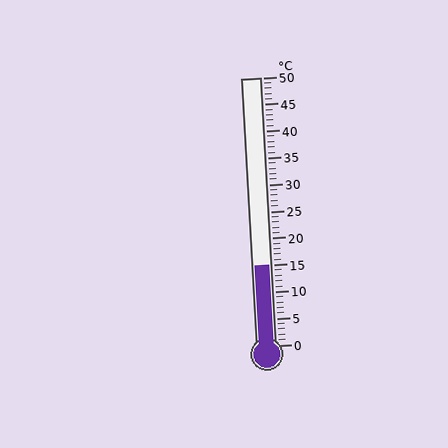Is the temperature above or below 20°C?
The temperature is below 20°C.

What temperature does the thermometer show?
The thermometer shows approximately 15°C.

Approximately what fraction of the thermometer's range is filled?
The thermometer is filled to approximately 30% of its range.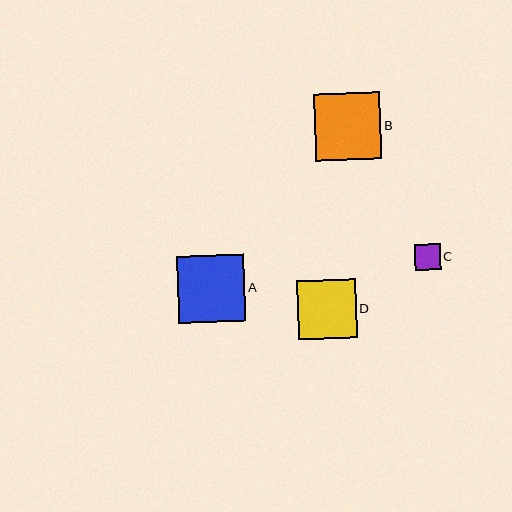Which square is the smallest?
Square C is the smallest with a size of approximately 26 pixels.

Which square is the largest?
Square A is the largest with a size of approximately 67 pixels.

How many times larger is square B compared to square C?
Square B is approximately 2.6 times the size of square C.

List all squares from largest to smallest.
From largest to smallest: A, B, D, C.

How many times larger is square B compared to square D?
Square B is approximately 1.1 times the size of square D.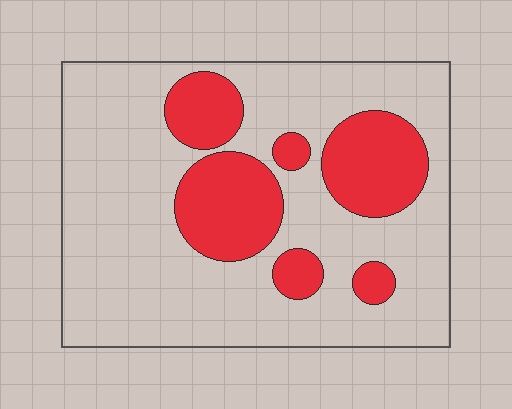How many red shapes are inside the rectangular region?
6.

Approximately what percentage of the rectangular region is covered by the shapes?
Approximately 25%.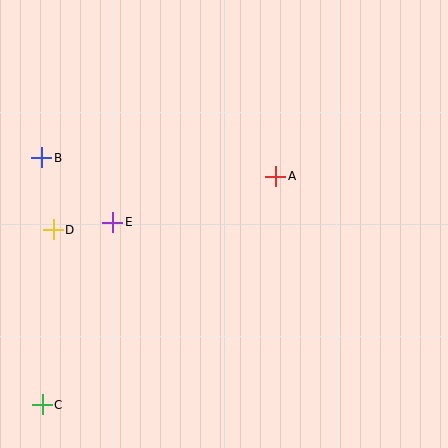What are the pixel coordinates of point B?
Point B is at (42, 158).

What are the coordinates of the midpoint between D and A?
The midpoint between D and A is at (164, 203).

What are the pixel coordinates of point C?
Point C is at (42, 405).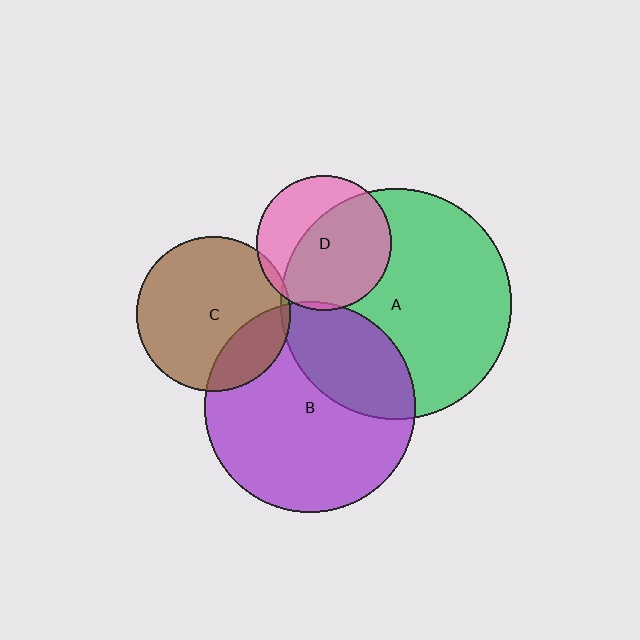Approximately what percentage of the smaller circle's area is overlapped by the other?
Approximately 5%.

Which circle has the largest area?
Circle A (green).